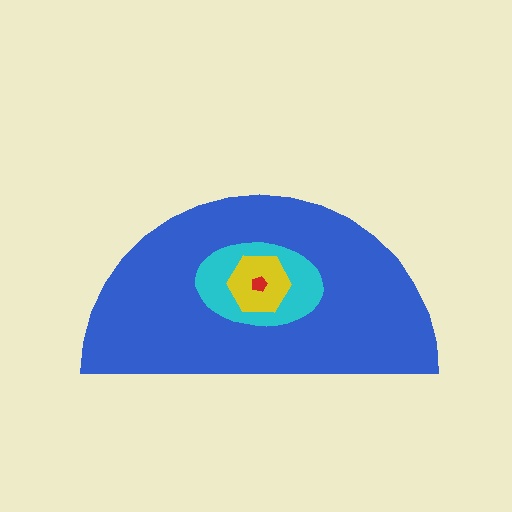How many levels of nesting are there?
4.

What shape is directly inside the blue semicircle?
The cyan ellipse.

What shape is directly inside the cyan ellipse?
The yellow hexagon.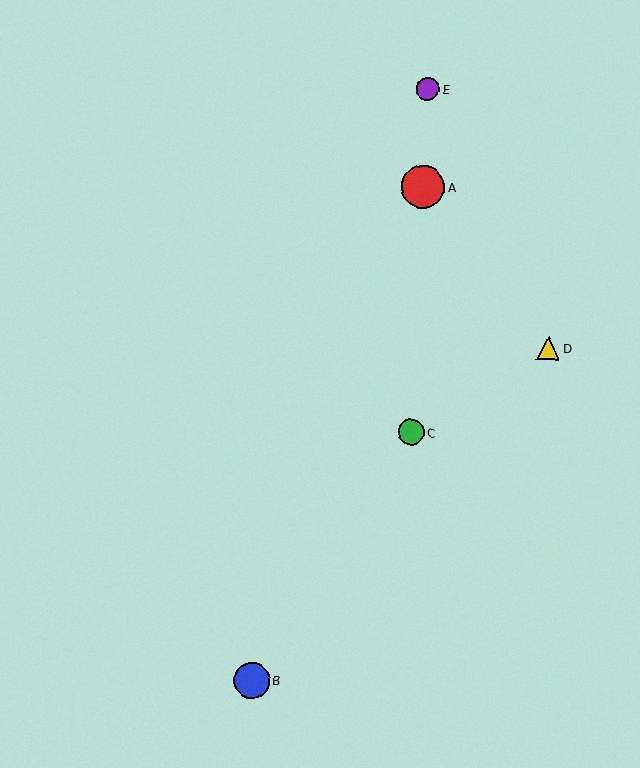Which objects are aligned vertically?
Objects A, C, E are aligned vertically.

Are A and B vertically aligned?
No, A is at x≈423 and B is at x≈252.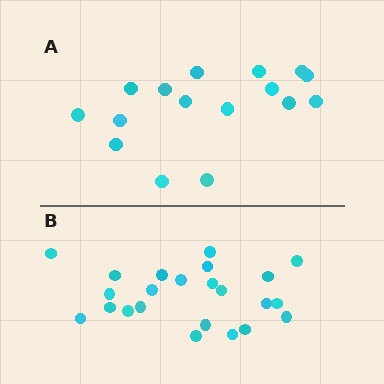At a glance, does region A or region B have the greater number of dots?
Region B (the bottom region) has more dots.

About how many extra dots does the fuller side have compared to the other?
Region B has roughly 8 or so more dots than region A.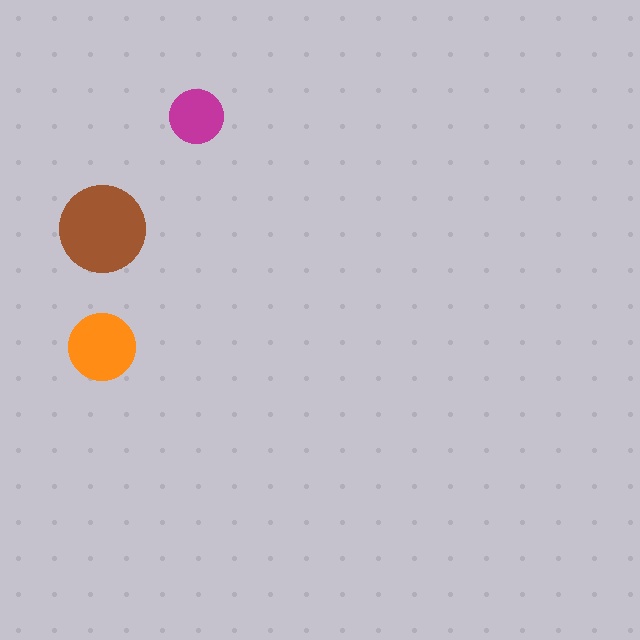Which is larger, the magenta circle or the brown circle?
The brown one.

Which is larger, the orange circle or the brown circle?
The brown one.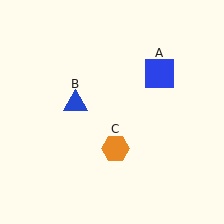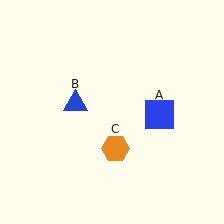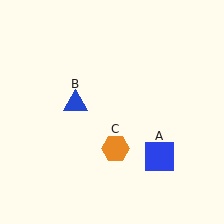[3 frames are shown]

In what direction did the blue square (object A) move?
The blue square (object A) moved down.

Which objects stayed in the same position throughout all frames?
Blue triangle (object B) and orange hexagon (object C) remained stationary.